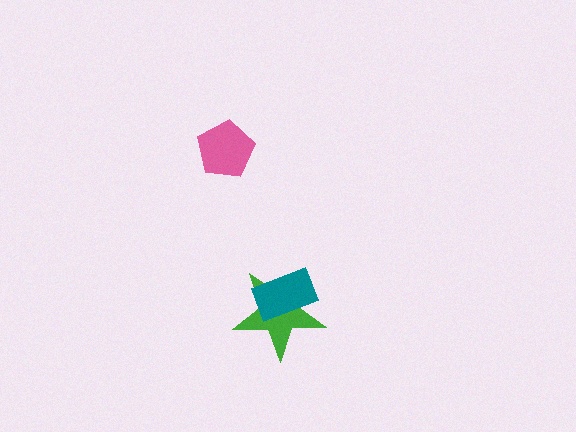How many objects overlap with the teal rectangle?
1 object overlaps with the teal rectangle.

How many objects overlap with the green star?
1 object overlaps with the green star.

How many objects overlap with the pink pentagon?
0 objects overlap with the pink pentagon.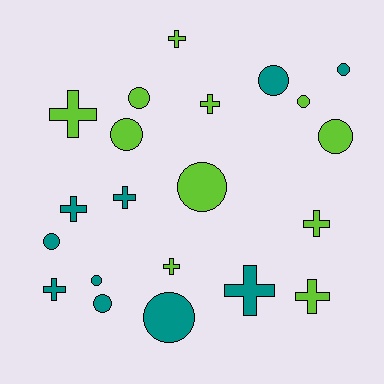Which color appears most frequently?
Lime, with 11 objects.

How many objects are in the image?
There are 21 objects.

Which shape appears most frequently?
Circle, with 11 objects.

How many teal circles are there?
There are 6 teal circles.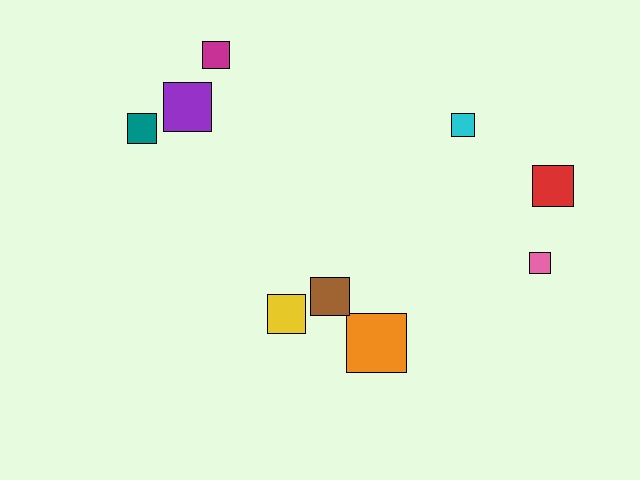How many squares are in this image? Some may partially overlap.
There are 9 squares.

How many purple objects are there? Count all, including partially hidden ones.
There is 1 purple object.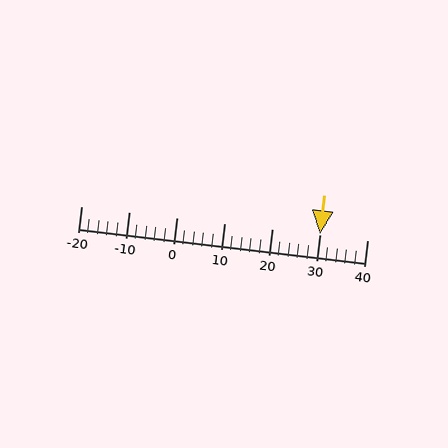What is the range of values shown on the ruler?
The ruler shows values from -20 to 40.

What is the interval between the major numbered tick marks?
The major tick marks are spaced 10 units apart.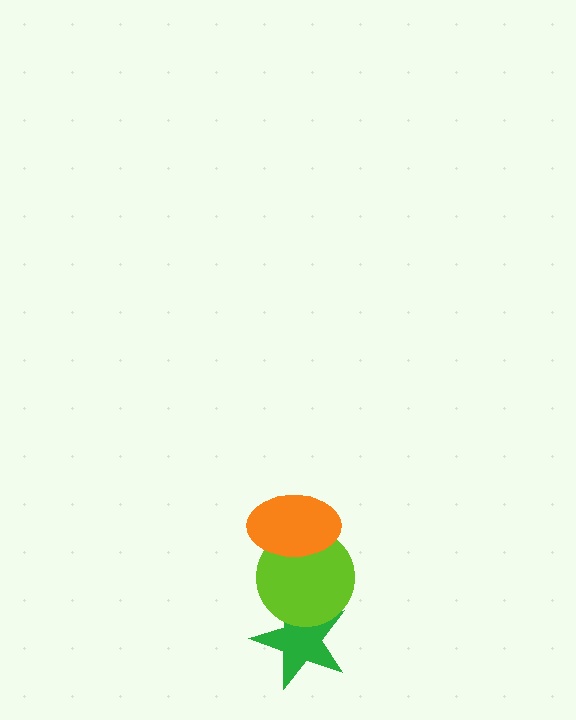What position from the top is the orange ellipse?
The orange ellipse is 1st from the top.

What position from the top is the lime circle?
The lime circle is 2nd from the top.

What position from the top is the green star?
The green star is 3rd from the top.